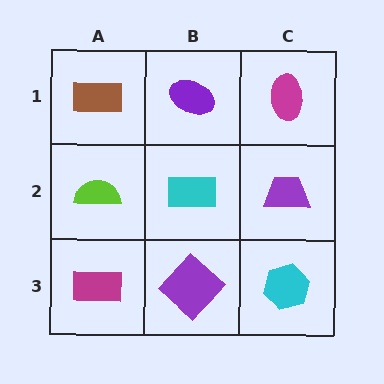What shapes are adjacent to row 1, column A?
A lime semicircle (row 2, column A), a purple ellipse (row 1, column B).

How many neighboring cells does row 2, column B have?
4.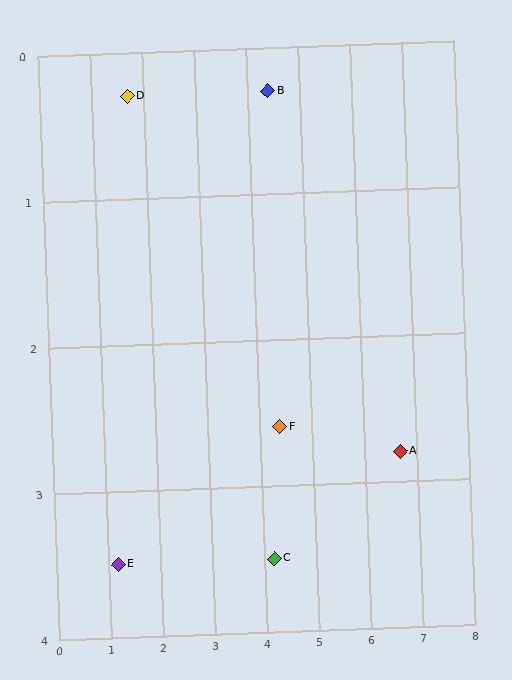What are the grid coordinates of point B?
Point B is at approximately (4.4, 0.3).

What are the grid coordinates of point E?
Point E is at approximately (1.2, 3.5).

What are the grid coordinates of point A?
Point A is at approximately (6.7, 2.8).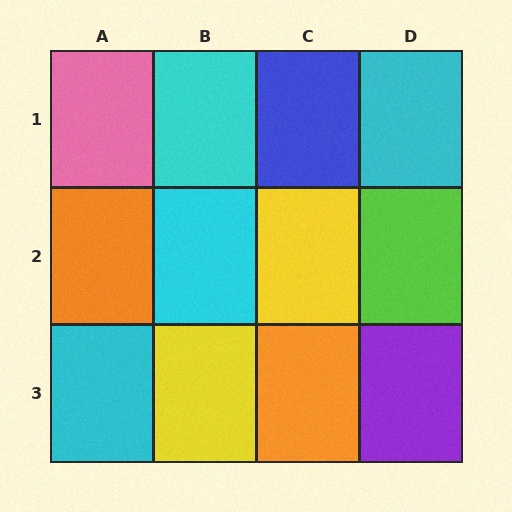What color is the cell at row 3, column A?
Cyan.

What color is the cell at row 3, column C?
Orange.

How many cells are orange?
2 cells are orange.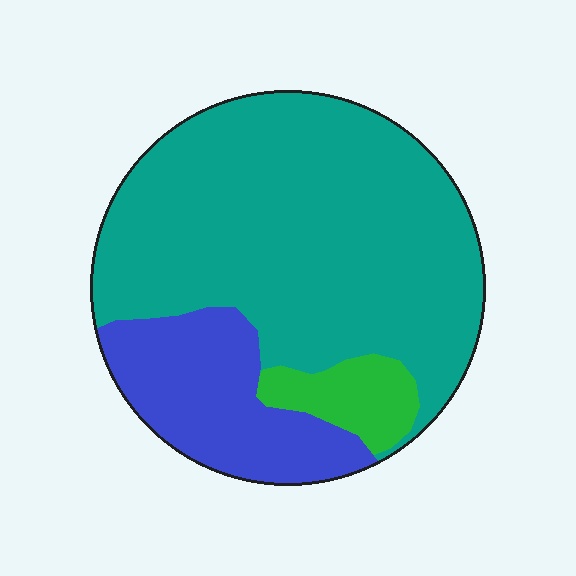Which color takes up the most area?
Teal, at roughly 70%.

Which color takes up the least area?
Green, at roughly 10%.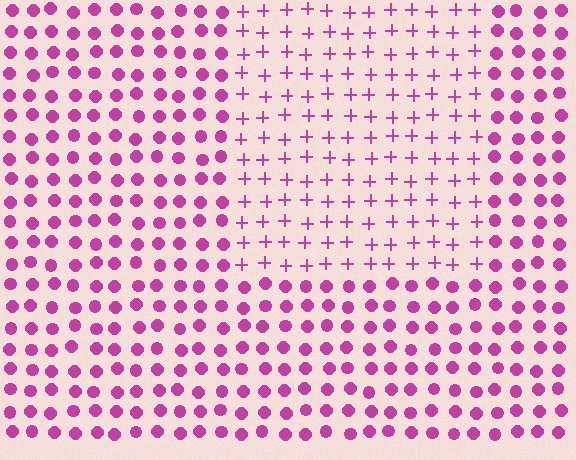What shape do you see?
I see a rectangle.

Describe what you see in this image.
The image is filled with small magenta elements arranged in a uniform grid. A rectangle-shaped region contains plus signs, while the surrounding area contains circles. The boundary is defined purely by the change in element shape.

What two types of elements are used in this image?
The image uses plus signs inside the rectangle region and circles outside it.